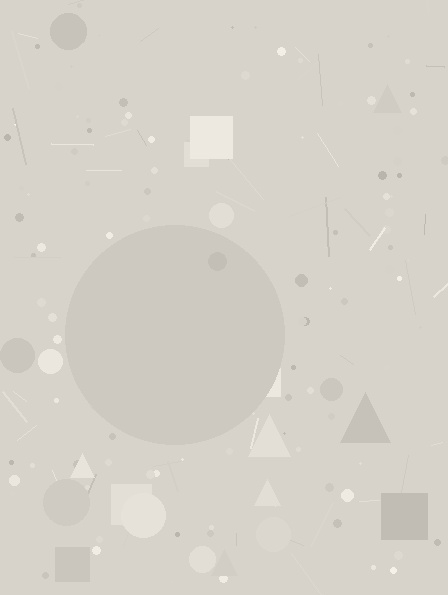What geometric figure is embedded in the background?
A circle is embedded in the background.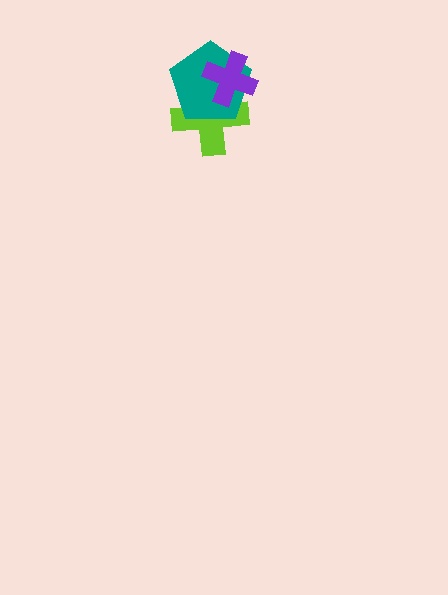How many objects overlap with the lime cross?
2 objects overlap with the lime cross.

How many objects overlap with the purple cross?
2 objects overlap with the purple cross.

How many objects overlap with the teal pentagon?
2 objects overlap with the teal pentagon.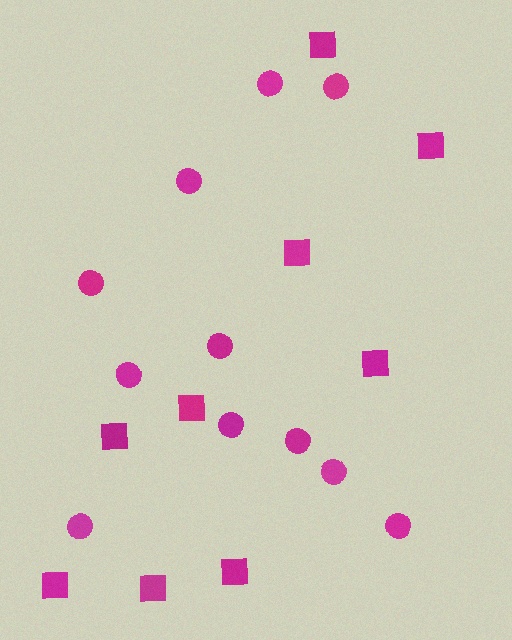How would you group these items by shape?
There are 2 groups: one group of circles (11) and one group of squares (9).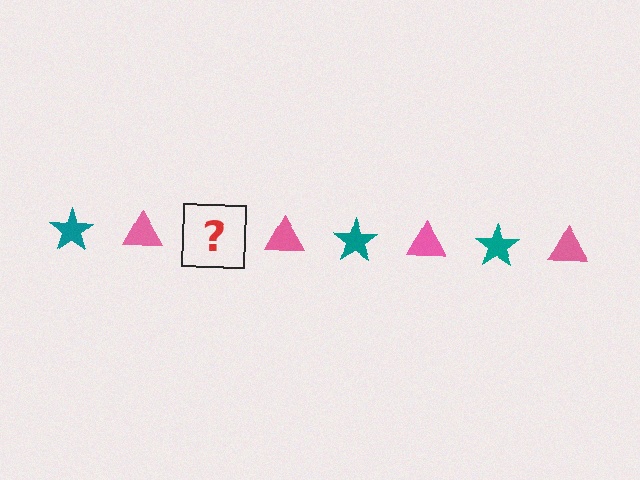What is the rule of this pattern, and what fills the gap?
The rule is that the pattern alternates between teal star and pink triangle. The gap should be filled with a teal star.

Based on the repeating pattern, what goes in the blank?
The blank should be a teal star.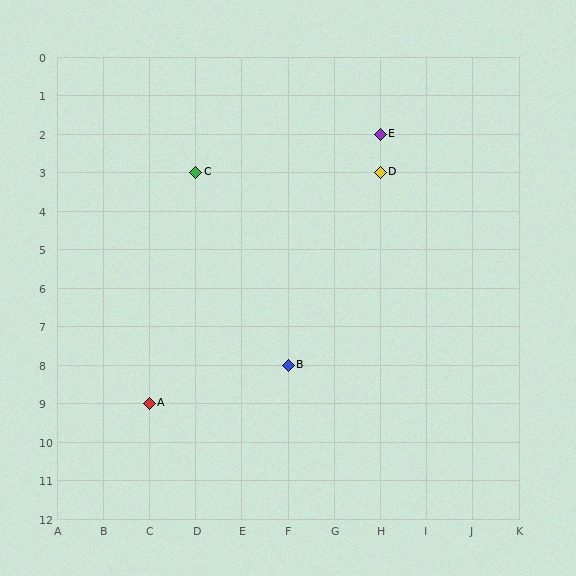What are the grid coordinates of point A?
Point A is at grid coordinates (C, 9).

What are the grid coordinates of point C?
Point C is at grid coordinates (D, 3).